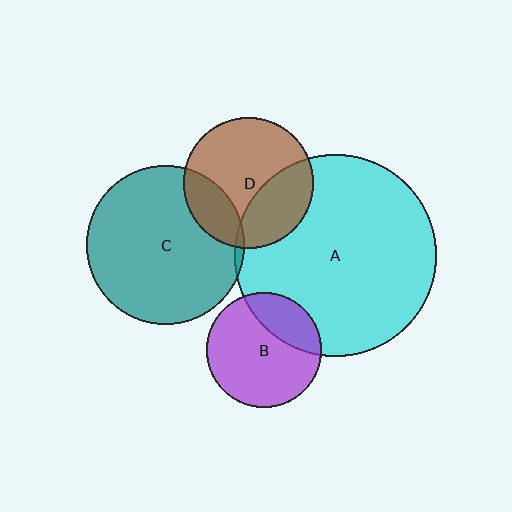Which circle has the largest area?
Circle A (cyan).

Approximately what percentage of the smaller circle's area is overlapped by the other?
Approximately 30%.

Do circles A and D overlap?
Yes.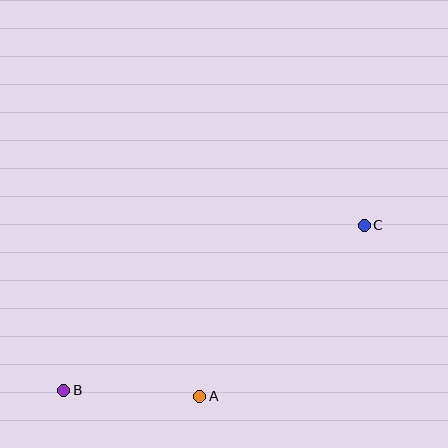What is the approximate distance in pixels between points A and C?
The distance between A and C is approximately 237 pixels.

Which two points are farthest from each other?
Points B and C are farthest from each other.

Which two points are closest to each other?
Points A and B are closest to each other.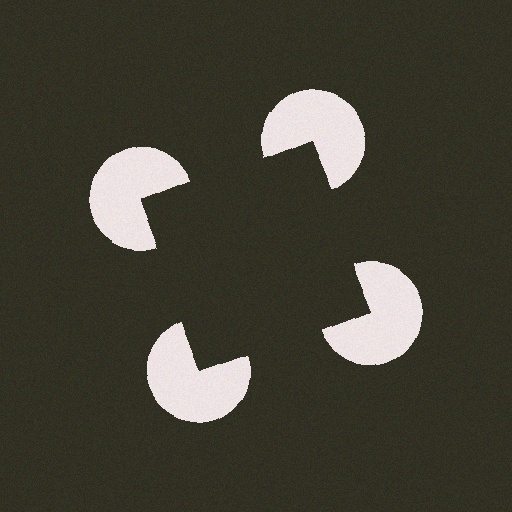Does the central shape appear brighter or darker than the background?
It typically appears slightly darker than the background, even though no actual brightness change is drawn.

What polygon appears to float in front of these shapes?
An illusory square — its edges are inferred from the aligned wedge cuts in the pac-man discs, not physically drawn.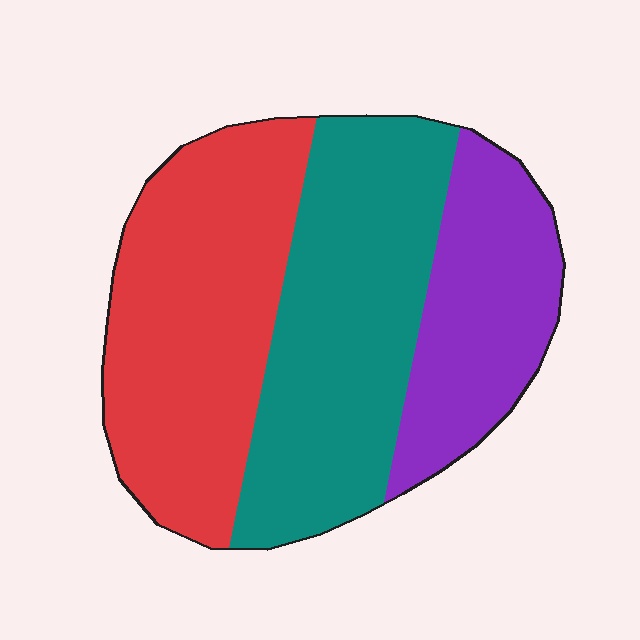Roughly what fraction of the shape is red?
Red takes up about three eighths (3/8) of the shape.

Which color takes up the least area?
Purple, at roughly 25%.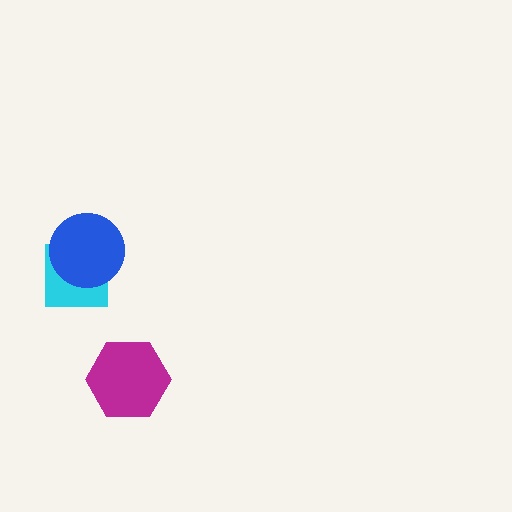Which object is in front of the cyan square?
The blue circle is in front of the cyan square.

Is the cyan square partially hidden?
Yes, it is partially covered by another shape.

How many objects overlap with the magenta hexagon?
0 objects overlap with the magenta hexagon.